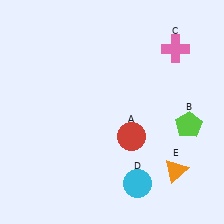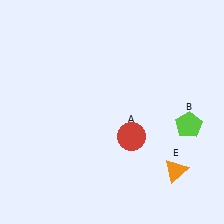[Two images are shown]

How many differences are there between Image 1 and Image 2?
There are 2 differences between the two images.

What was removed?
The cyan circle (D), the pink cross (C) were removed in Image 2.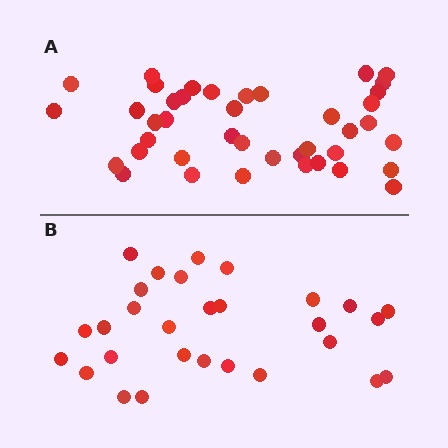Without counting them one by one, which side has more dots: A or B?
Region A (the top region) has more dots.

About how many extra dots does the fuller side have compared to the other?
Region A has roughly 12 or so more dots than region B.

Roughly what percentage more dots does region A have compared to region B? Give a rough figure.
About 40% more.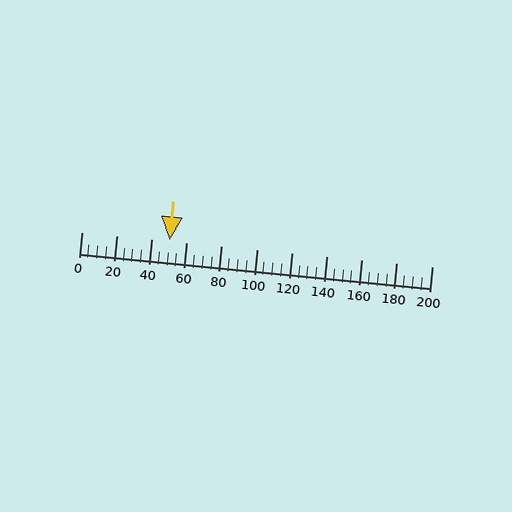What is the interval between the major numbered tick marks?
The major tick marks are spaced 20 units apart.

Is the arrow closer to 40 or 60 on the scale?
The arrow is closer to 60.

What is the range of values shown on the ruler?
The ruler shows values from 0 to 200.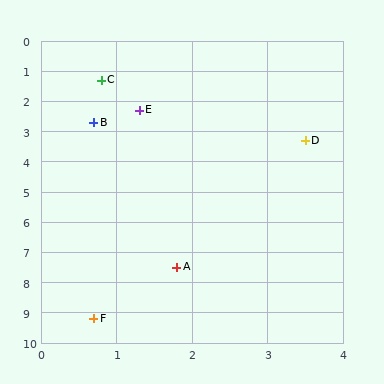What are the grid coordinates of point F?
Point F is at approximately (0.7, 9.2).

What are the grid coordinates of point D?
Point D is at approximately (3.5, 3.3).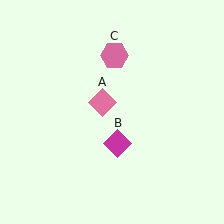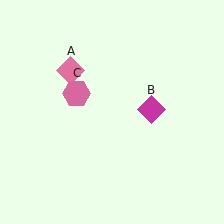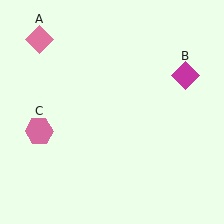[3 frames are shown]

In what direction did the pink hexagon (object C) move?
The pink hexagon (object C) moved down and to the left.